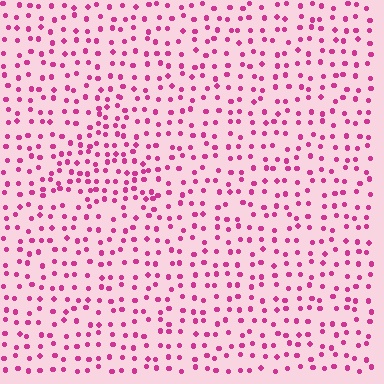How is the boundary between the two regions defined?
The boundary is defined by a change in element density (approximately 1.6x ratio). All elements are the same color, size, and shape.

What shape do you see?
I see a triangle.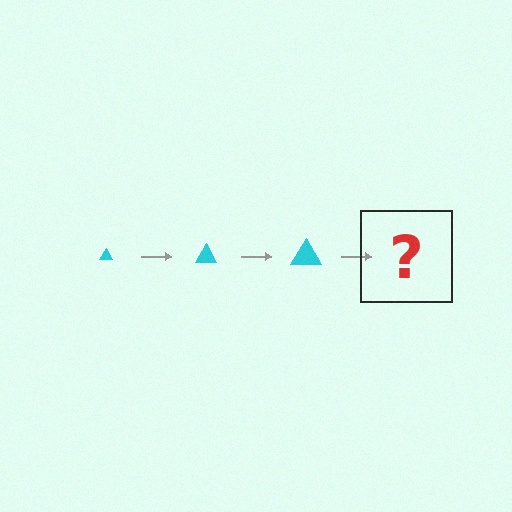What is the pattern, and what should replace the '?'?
The pattern is that the triangle gets progressively larger each step. The '?' should be a cyan triangle, larger than the previous one.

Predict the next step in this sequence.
The next step is a cyan triangle, larger than the previous one.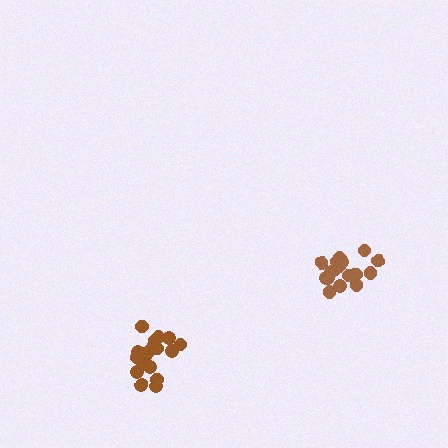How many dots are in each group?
Group 1: 20 dots, Group 2: 19 dots (39 total).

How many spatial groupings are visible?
There are 2 spatial groupings.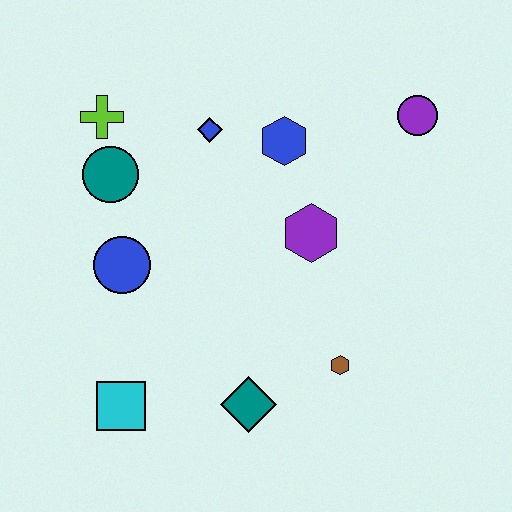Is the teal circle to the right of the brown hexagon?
No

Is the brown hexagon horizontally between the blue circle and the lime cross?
No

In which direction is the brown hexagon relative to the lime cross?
The brown hexagon is below the lime cross.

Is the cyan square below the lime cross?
Yes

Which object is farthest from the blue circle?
The purple circle is farthest from the blue circle.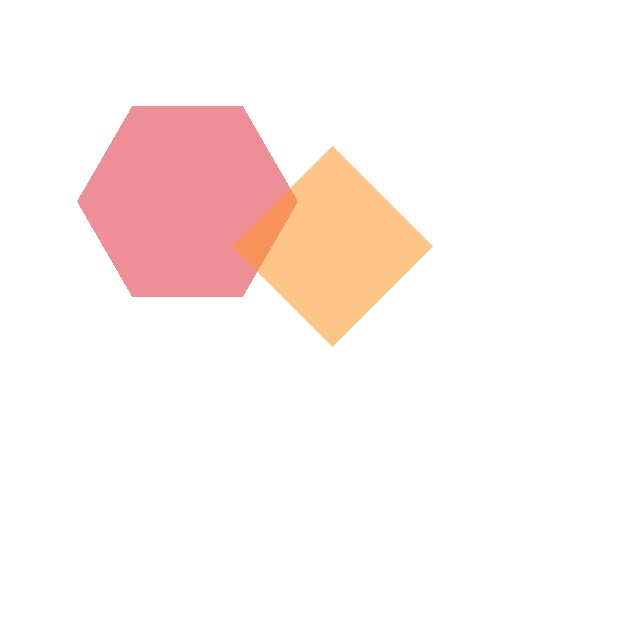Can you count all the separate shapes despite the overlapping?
Yes, there are 2 separate shapes.